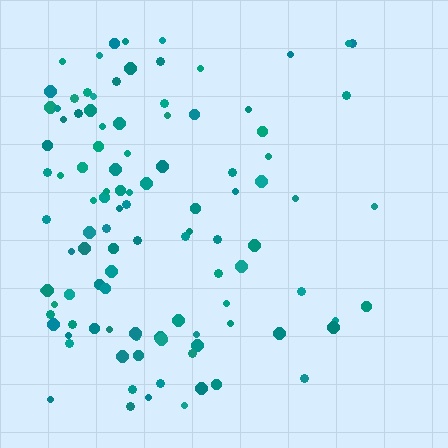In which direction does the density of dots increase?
From right to left, with the left side densest.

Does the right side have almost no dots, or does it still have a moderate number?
Still a moderate number, just noticeably fewer than the left.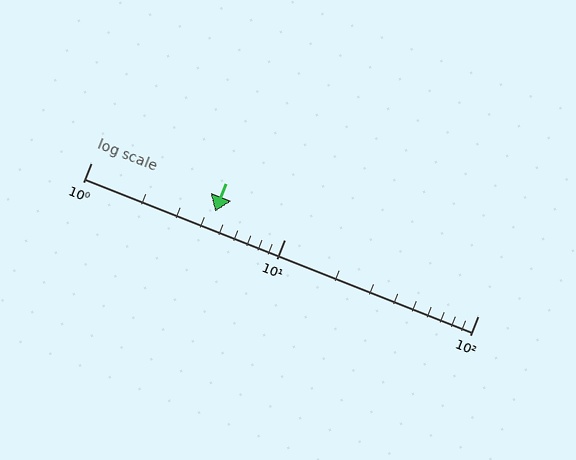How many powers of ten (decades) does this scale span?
The scale spans 2 decades, from 1 to 100.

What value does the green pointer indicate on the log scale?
The pointer indicates approximately 4.4.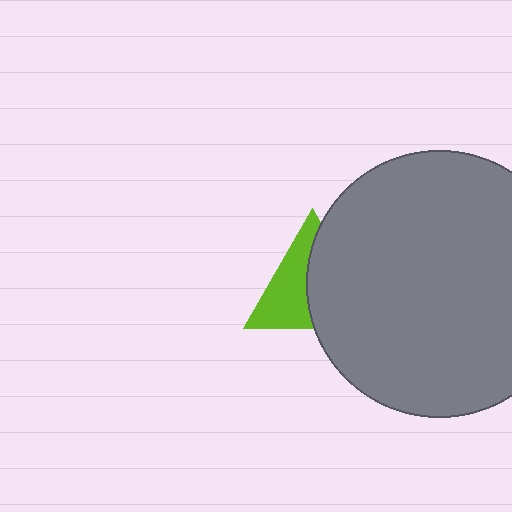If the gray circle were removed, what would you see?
You would see the complete lime triangle.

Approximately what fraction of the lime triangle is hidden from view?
Roughly 53% of the lime triangle is hidden behind the gray circle.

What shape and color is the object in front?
The object in front is a gray circle.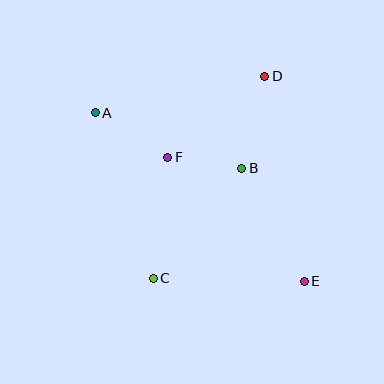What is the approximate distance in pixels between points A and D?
The distance between A and D is approximately 174 pixels.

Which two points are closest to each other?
Points B and F are closest to each other.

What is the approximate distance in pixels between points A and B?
The distance between A and B is approximately 157 pixels.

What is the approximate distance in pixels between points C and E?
The distance between C and E is approximately 151 pixels.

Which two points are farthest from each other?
Points A and E are farthest from each other.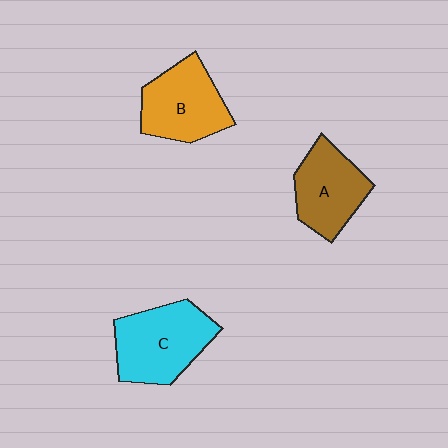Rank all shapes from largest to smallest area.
From largest to smallest: C (cyan), B (orange), A (brown).